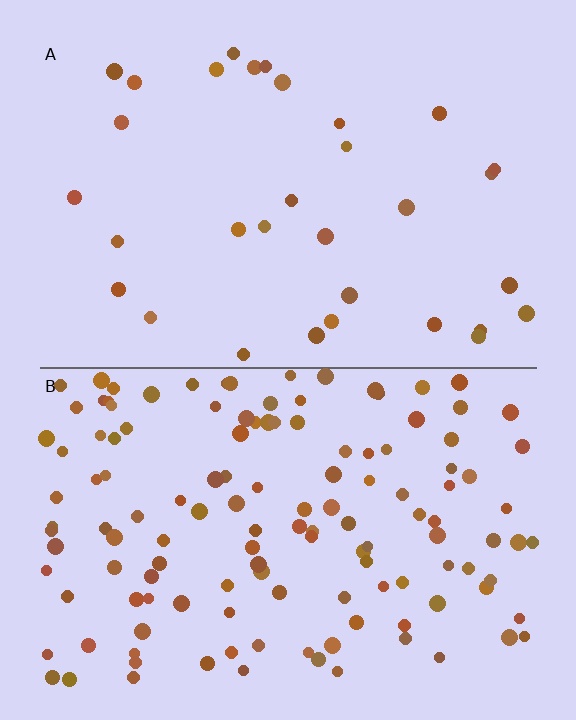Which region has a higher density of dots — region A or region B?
B (the bottom).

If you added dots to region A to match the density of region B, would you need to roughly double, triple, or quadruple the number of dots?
Approximately quadruple.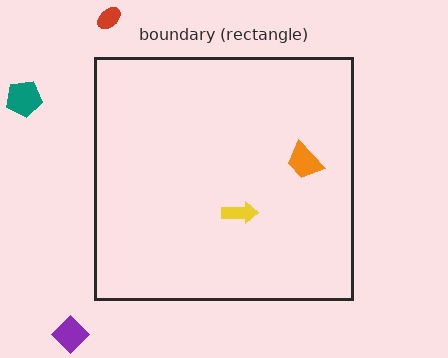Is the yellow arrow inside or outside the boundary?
Inside.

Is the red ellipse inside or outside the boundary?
Outside.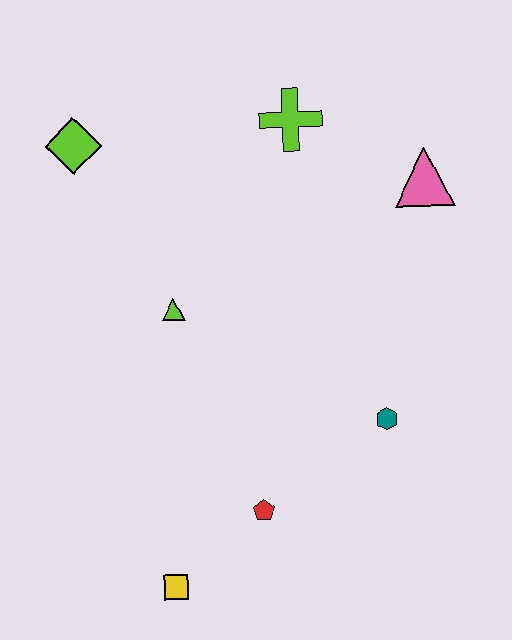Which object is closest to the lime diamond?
The lime triangle is closest to the lime diamond.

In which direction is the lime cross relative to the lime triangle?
The lime cross is above the lime triangle.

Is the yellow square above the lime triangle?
No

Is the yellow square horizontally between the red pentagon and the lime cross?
No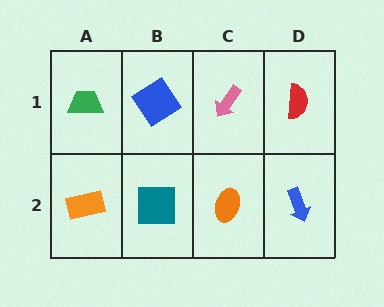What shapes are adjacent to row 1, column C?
An orange ellipse (row 2, column C), a blue diamond (row 1, column B), a red semicircle (row 1, column D).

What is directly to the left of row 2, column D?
An orange ellipse.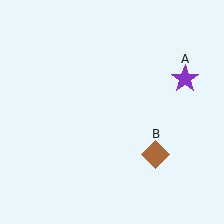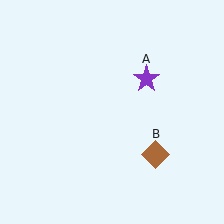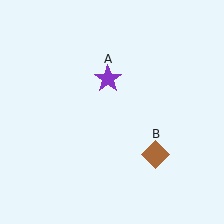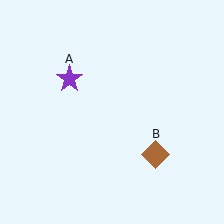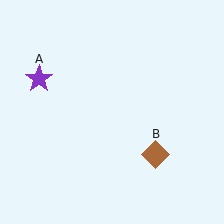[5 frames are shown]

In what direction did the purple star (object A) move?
The purple star (object A) moved left.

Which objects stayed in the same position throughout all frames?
Brown diamond (object B) remained stationary.